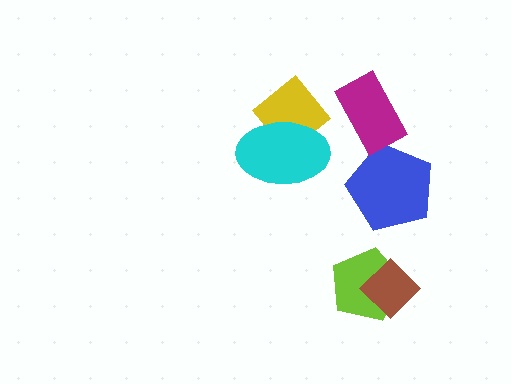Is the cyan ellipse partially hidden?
No, no other shape covers it.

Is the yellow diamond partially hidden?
Yes, it is partially covered by another shape.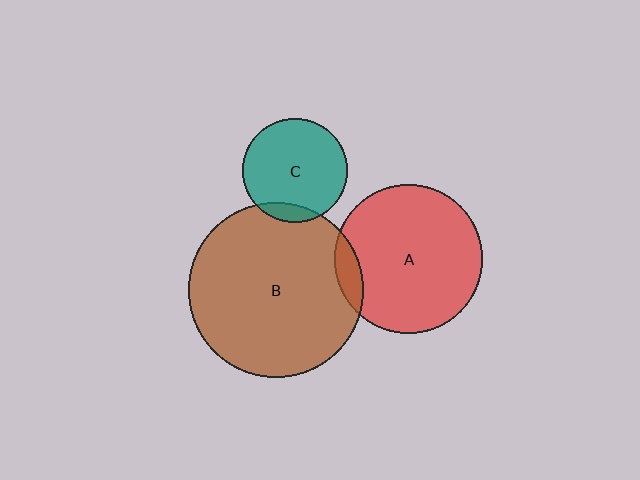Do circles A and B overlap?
Yes.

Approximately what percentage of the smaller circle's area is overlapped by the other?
Approximately 10%.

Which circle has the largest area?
Circle B (brown).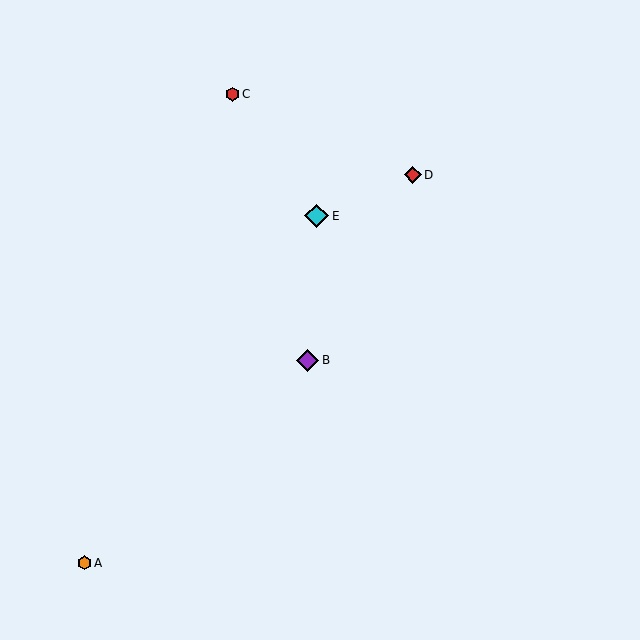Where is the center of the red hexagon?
The center of the red hexagon is at (233, 94).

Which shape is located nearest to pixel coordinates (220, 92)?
The red hexagon (labeled C) at (233, 94) is nearest to that location.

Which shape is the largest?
The cyan diamond (labeled E) is the largest.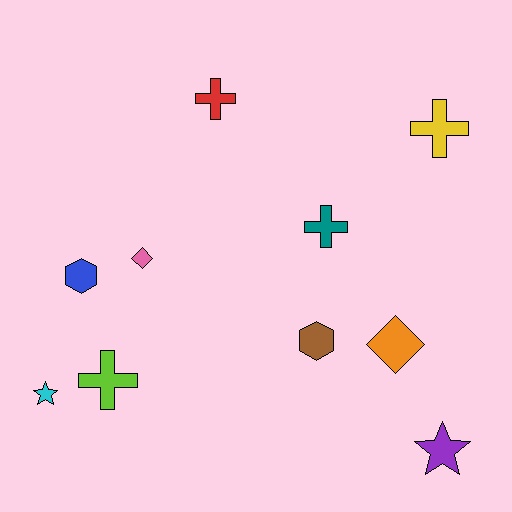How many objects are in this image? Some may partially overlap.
There are 10 objects.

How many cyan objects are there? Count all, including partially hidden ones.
There is 1 cyan object.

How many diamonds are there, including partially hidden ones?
There are 2 diamonds.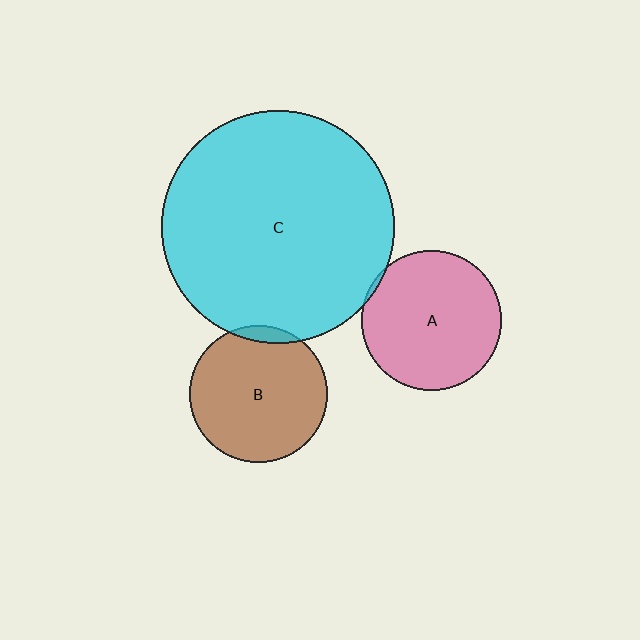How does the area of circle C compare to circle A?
Approximately 2.8 times.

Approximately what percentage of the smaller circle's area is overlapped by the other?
Approximately 5%.